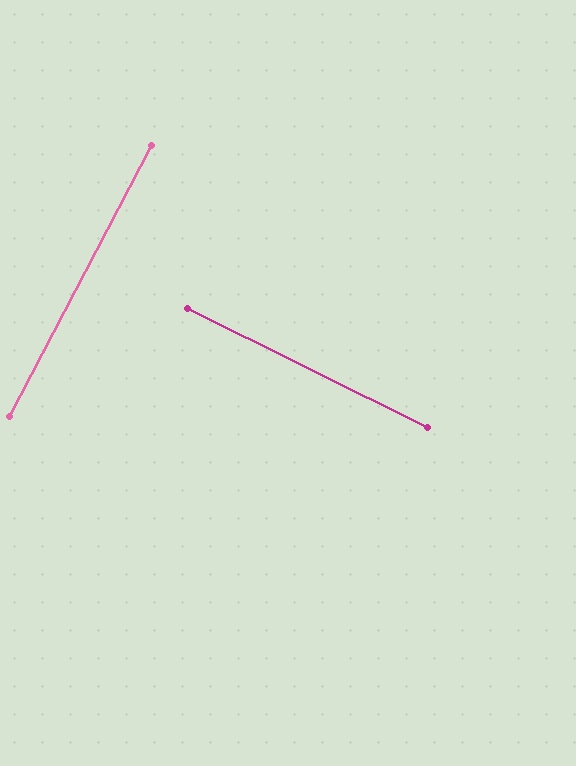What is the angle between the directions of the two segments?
Approximately 89 degrees.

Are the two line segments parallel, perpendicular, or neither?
Perpendicular — they meet at approximately 89°.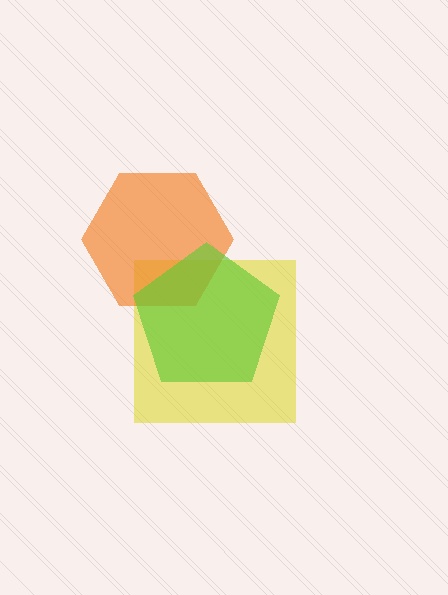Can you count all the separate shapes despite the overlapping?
Yes, there are 3 separate shapes.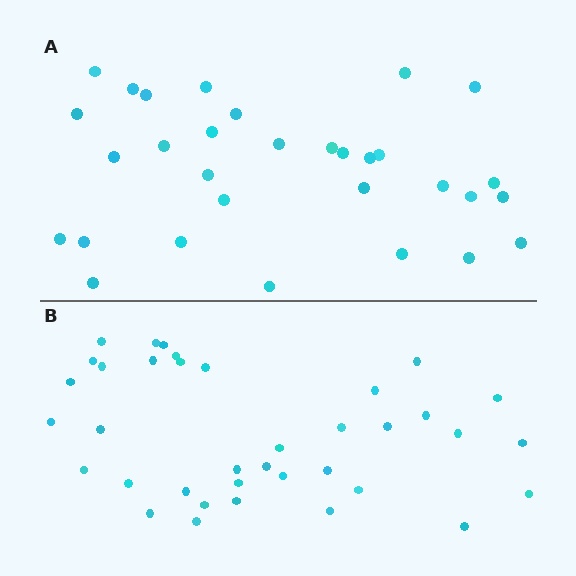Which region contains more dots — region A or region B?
Region B (the bottom region) has more dots.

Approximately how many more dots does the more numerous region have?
Region B has about 6 more dots than region A.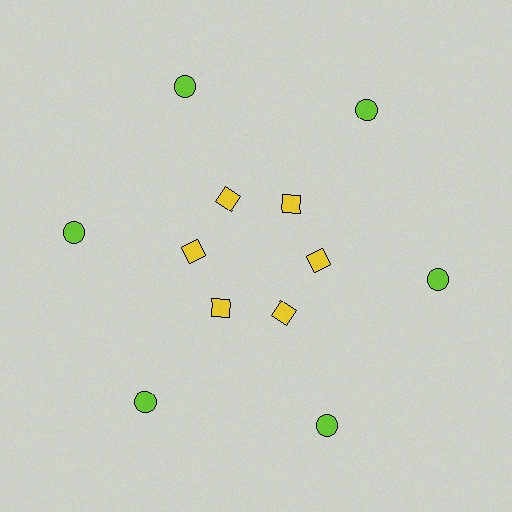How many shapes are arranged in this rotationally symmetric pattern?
There are 12 shapes, arranged in 6 groups of 2.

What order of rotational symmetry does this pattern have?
This pattern has 6-fold rotational symmetry.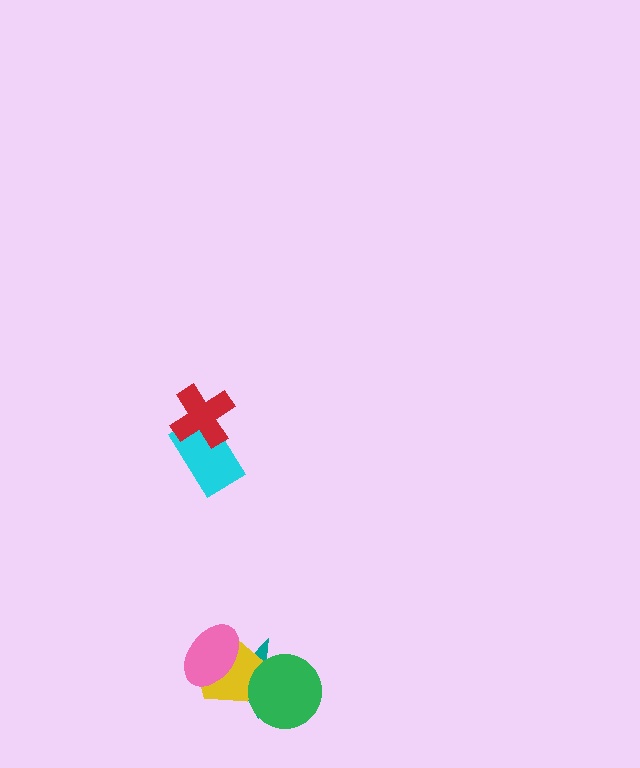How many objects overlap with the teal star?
3 objects overlap with the teal star.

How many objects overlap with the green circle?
2 objects overlap with the green circle.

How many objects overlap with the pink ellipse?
2 objects overlap with the pink ellipse.